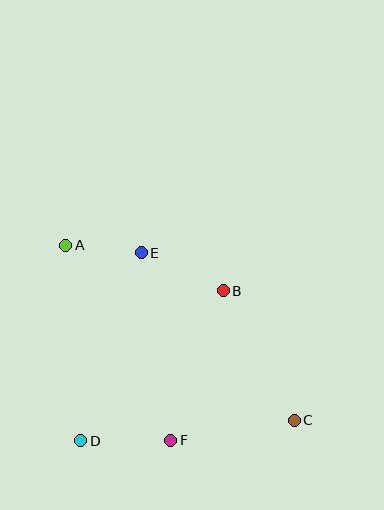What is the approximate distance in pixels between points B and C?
The distance between B and C is approximately 148 pixels.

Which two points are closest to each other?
Points A and E are closest to each other.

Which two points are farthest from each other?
Points A and C are farthest from each other.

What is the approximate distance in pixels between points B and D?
The distance between B and D is approximately 207 pixels.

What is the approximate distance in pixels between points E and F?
The distance between E and F is approximately 190 pixels.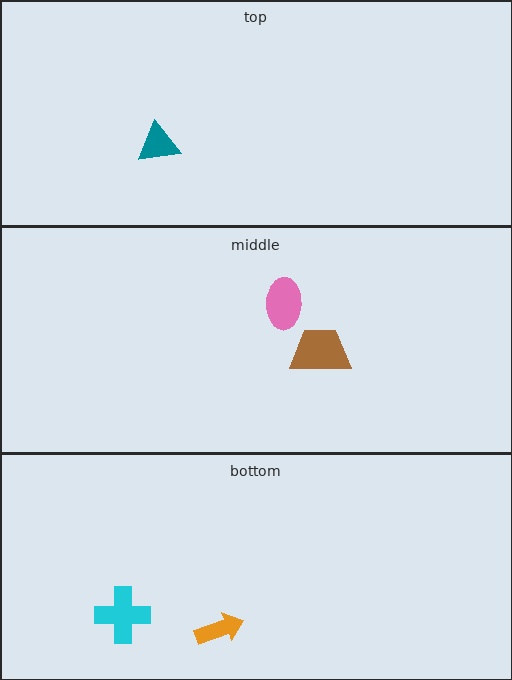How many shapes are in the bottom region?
2.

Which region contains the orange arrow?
The bottom region.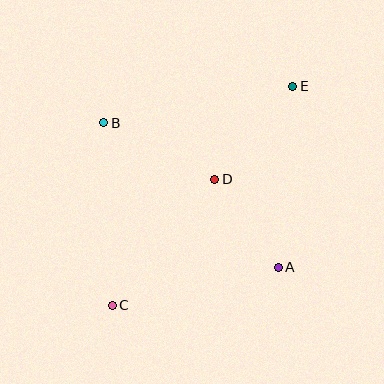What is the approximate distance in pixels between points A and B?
The distance between A and B is approximately 227 pixels.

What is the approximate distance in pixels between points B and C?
The distance between B and C is approximately 183 pixels.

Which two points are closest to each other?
Points A and D are closest to each other.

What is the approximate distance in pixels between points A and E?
The distance between A and E is approximately 181 pixels.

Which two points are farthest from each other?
Points C and E are farthest from each other.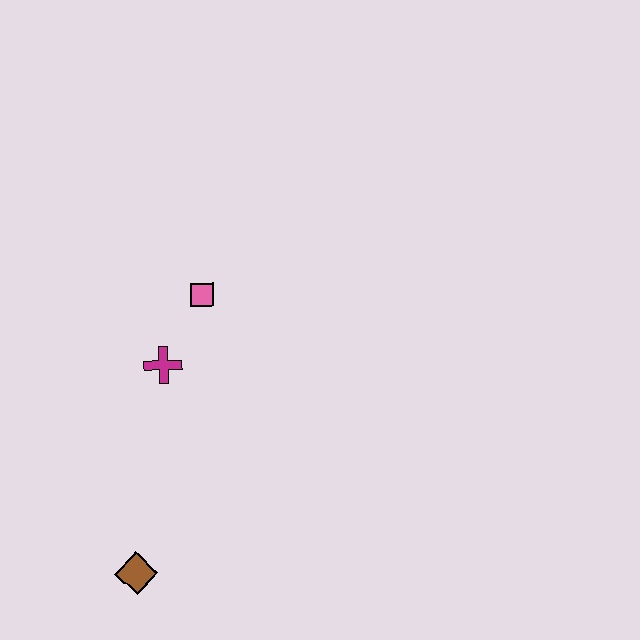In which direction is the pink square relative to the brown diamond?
The pink square is above the brown diamond.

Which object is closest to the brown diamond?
The magenta cross is closest to the brown diamond.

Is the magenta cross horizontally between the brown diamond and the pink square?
Yes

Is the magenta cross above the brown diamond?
Yes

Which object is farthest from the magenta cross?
The brown diamond is farthest from the magenta cross.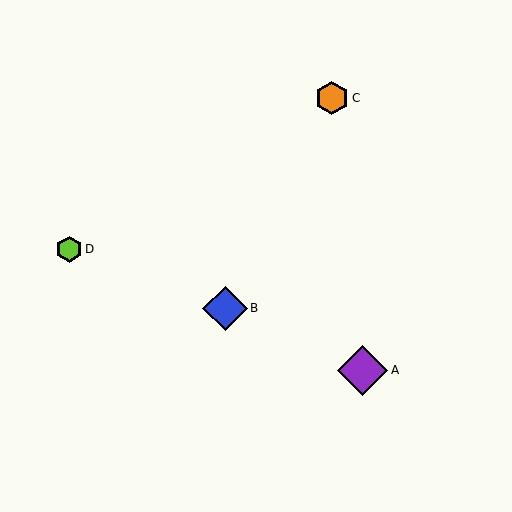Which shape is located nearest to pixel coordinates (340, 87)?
The orange hexagon (labeled C) at (332, 98) is nearest to that location.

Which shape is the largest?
The purple diamond (labeled A) is the largest.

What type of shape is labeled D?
Shape D is a lime hexagon.